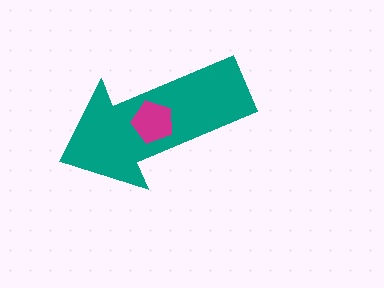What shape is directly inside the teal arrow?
The magenta pentagon.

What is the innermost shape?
The magenta pentagon.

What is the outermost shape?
The teal arrow.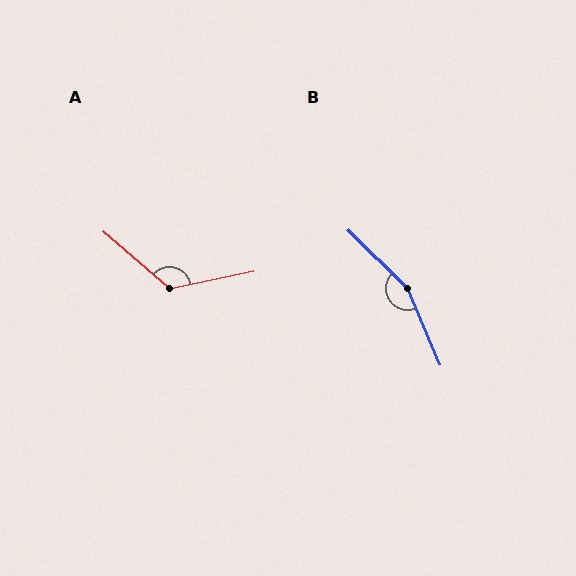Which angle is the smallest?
A, at approximately 128 degrees.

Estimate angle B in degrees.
Approximately 157 degrees.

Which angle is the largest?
B, at approximately 157 degrees.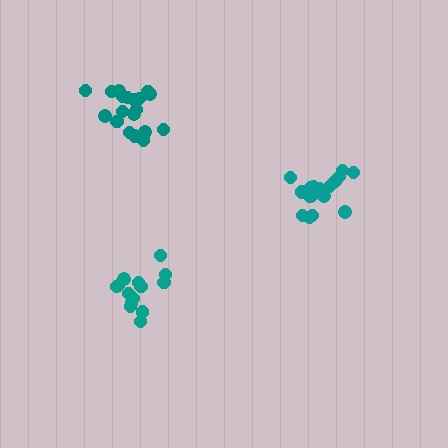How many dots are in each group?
Group 1: 17 dots, Group 2: 19 dots, Group 3: 14 dots (50 total).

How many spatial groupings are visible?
There are 3 spatial groupings.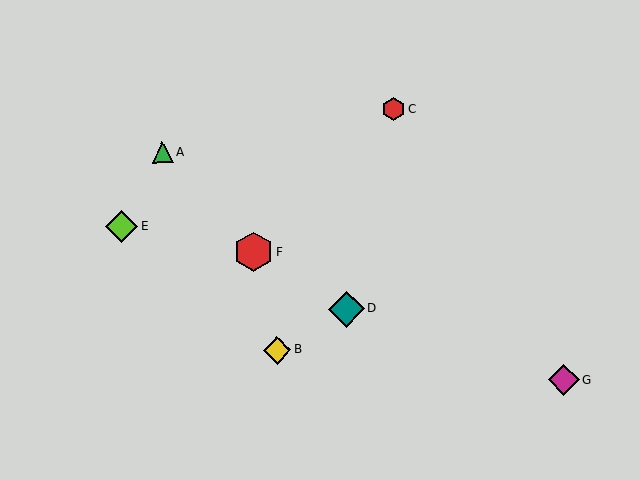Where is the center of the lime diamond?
The center of the lime diamond is at (122, 226).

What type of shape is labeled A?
Shape A is a green triangle.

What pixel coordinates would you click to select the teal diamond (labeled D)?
Click at (347, 309) to select the teal diamond D.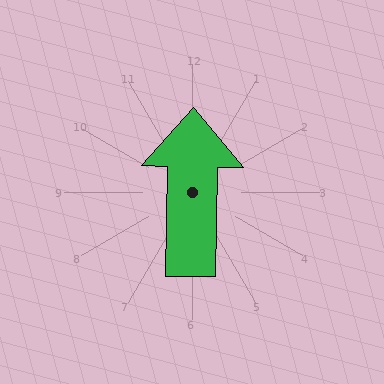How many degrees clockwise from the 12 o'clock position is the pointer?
Approximately 1 degrees.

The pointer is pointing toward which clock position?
Roughly 12 o'clock.